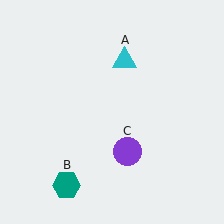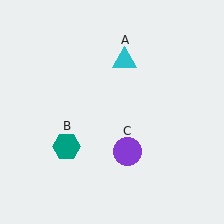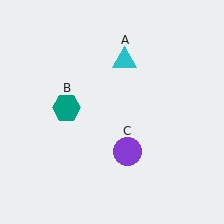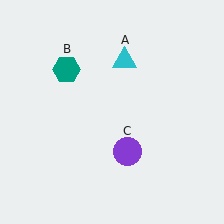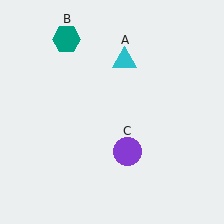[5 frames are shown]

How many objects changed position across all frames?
1 object changed position: teal hexagon (object B).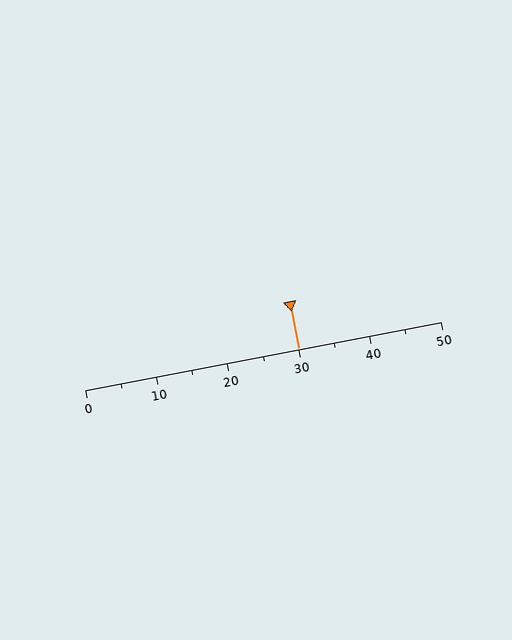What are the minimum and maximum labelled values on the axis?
The axis runs from 0 to 50.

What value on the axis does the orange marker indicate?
The marker indicates approximately 30.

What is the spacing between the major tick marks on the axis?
The major ticks are spaced 10 apart.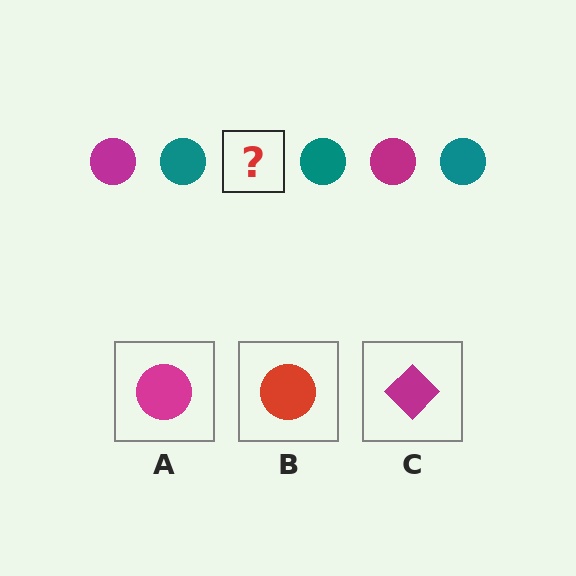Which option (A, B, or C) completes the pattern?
A.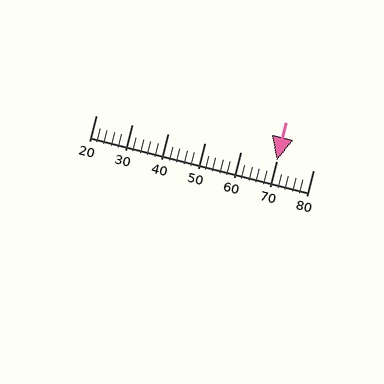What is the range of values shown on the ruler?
The ruler shows values from 20 to 80.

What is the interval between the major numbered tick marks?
The major tick marks are spaced 10 units apart.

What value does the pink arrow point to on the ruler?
The pink arrow points to approximately 70.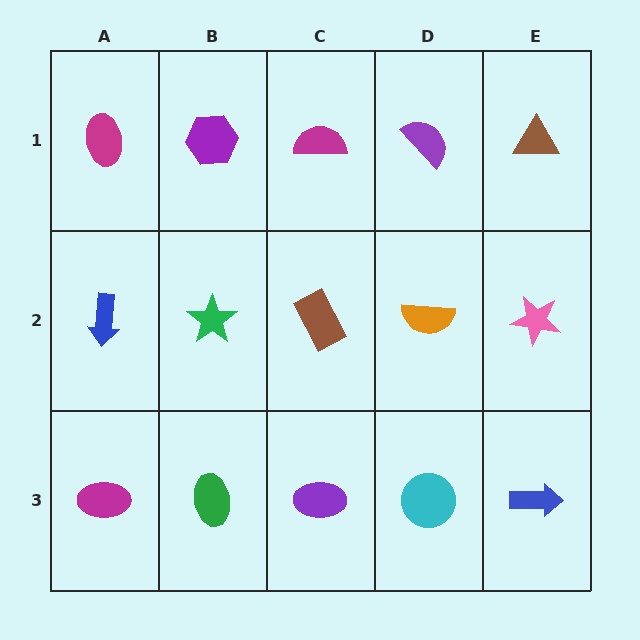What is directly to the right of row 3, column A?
A green ellipse.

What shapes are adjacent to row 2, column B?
A purple hexagon (row 1, column B), a green ellipse (row 3, column B), a blue arrow (row 2, column A), a brown rectangle (row 2, column C).